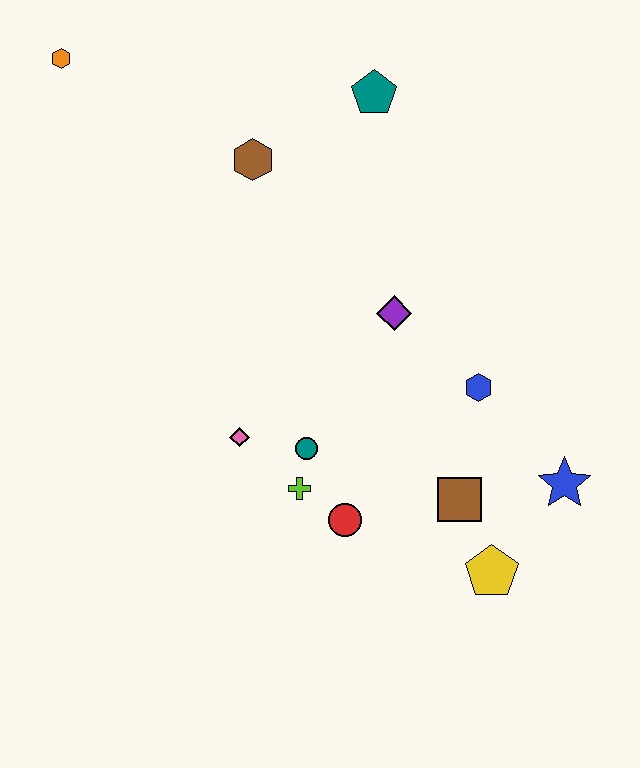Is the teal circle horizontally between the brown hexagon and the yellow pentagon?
Yes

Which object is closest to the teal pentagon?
The brown hexagon is closest to the teal pentagon.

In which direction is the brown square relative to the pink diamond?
The brown square is to the right of the pink diamond.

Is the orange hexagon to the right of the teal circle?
No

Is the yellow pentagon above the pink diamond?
No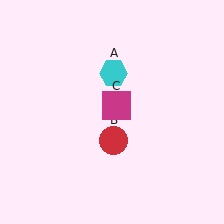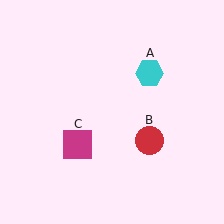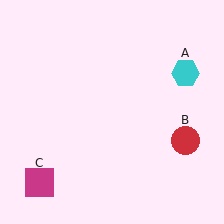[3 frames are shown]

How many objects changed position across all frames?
3 objects changed position: cyan hexagon (object A), red circle (object B), magenta square (object C).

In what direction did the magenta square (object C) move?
The magenta square (object C) moved down and to the left.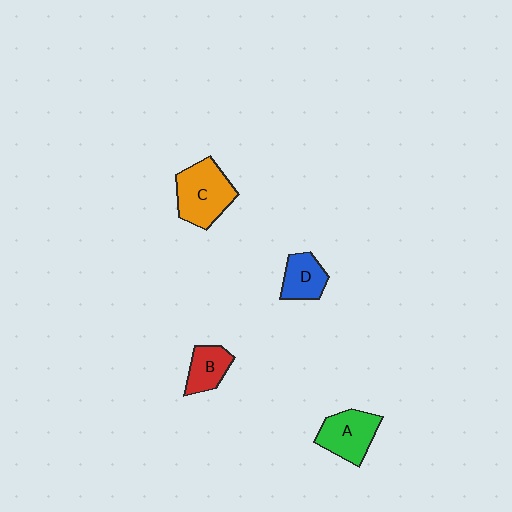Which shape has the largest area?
Shape C (orange).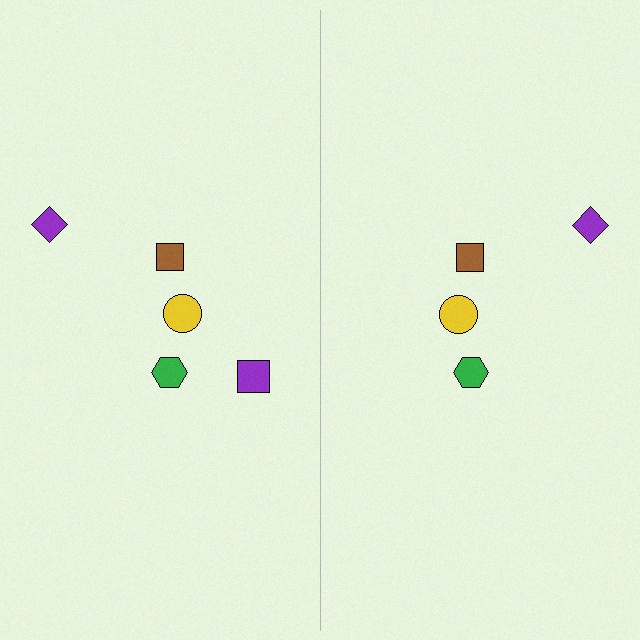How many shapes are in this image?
There are 9 shapes in this image.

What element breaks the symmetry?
A purple square is missing from the right side.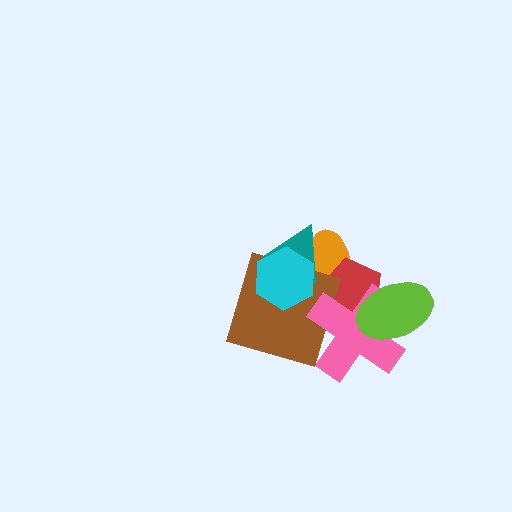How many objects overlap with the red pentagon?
3 objects overlap with the red pentagon.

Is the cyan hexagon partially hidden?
No, no other shape covers it.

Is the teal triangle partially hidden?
Yes, it is partially covered by another shape.